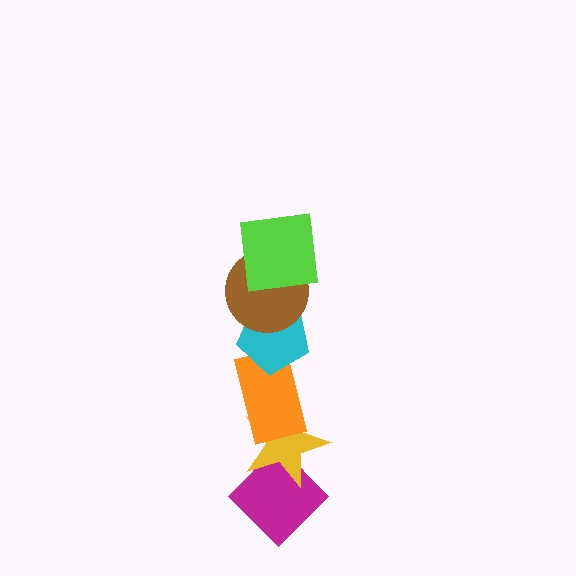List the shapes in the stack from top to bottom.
From top to bottom: the lime square, the brown circle, the cyan pentagon, the orange rectangle, the yellow star, the magenta diamond.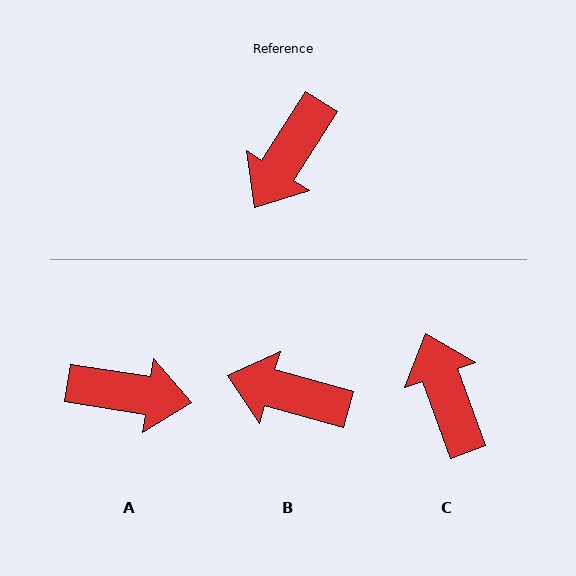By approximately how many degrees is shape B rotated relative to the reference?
Approximately 73 degrees clockwise.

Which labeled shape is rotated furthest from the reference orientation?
C, about 127 degrees away.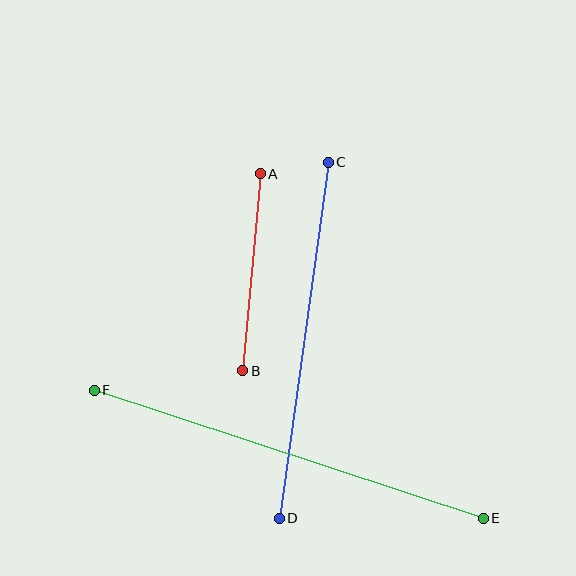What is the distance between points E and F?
The distance is approximately 410 pixels.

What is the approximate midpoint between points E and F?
The midpoint is at approximately (289, 454) pixels.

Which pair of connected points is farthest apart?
Points E and F are farthest apart.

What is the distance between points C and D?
The distance is approximately 359 pixels.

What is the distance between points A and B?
The distance is approximately 198 pixels.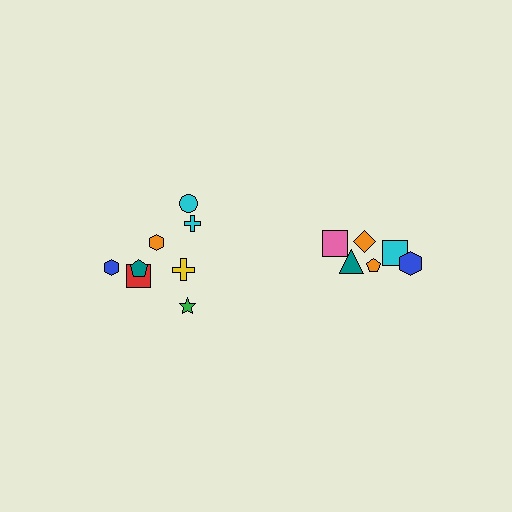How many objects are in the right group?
There are 6 objects.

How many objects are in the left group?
There are 8 objects.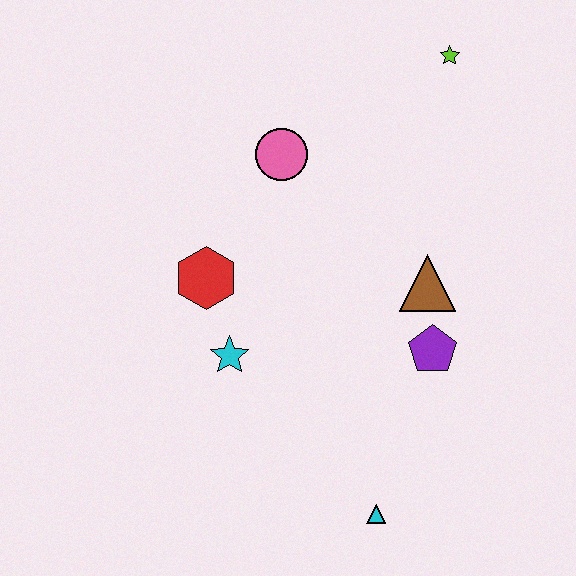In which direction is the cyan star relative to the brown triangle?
The cyan star is to the left of the brown triangle.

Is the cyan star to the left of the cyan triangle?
Yes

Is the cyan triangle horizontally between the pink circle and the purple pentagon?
Yes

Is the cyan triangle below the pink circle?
Yes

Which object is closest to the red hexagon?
The cyan star is closest to the red hexagon.